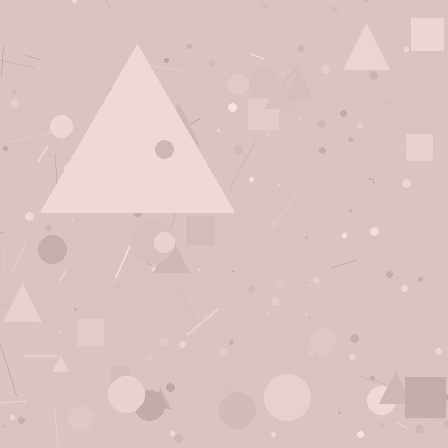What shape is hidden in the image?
A triangle is hidden in the image.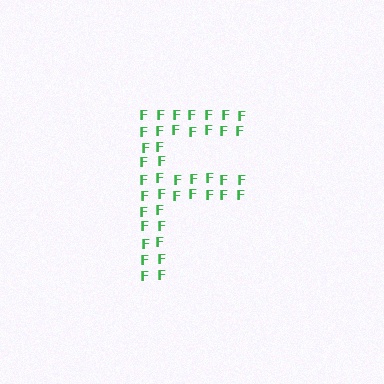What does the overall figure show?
The overall figure shows the letter F.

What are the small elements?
The small elements are letter F's.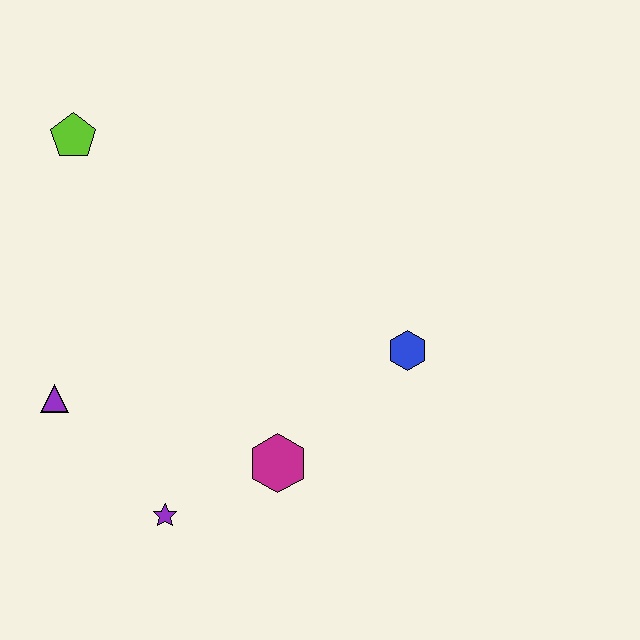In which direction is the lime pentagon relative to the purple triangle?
The lime pentagon is above the purple triangle.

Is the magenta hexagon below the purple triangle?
Yes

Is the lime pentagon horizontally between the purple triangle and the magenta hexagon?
Yes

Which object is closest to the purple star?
The magenta hexagon is closest to the purple star.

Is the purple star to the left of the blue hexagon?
Yes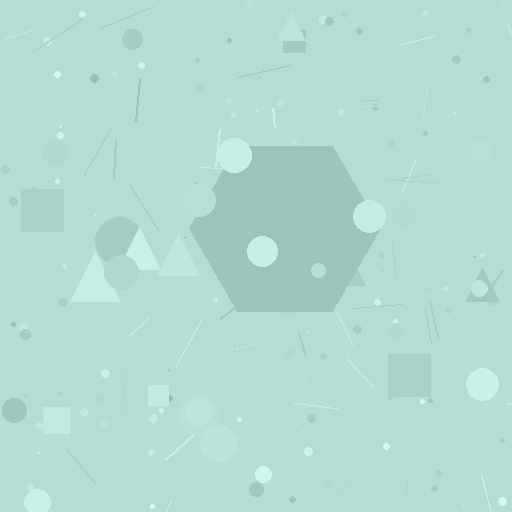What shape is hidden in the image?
A hexagon is hidden in the image.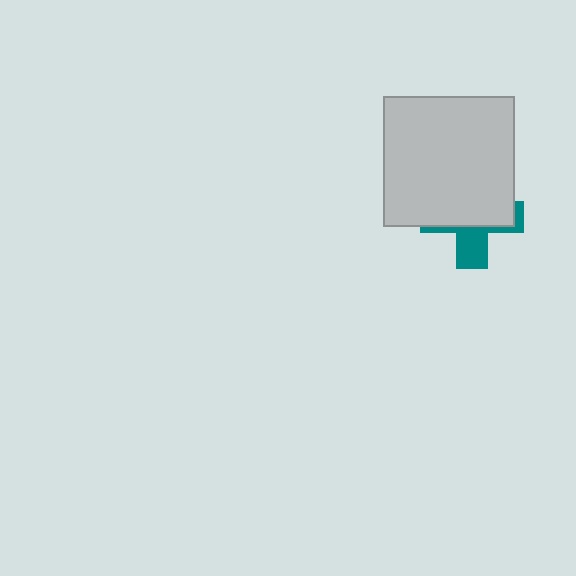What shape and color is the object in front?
The object in front is a light gray square.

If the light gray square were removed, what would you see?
You would see the complete teal cross.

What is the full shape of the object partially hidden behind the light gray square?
The partially hidden object is a teal cross.